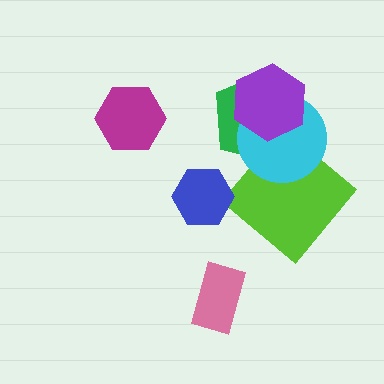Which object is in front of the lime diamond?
The cyan circle is in front of the lime diamond.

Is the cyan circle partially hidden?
Yes, it is partially covered by another shape.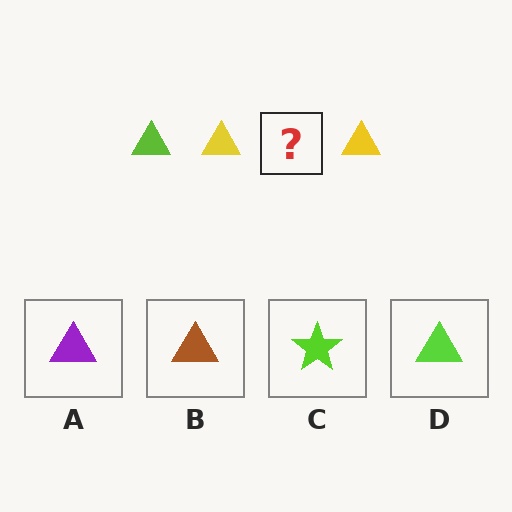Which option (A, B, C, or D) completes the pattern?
D.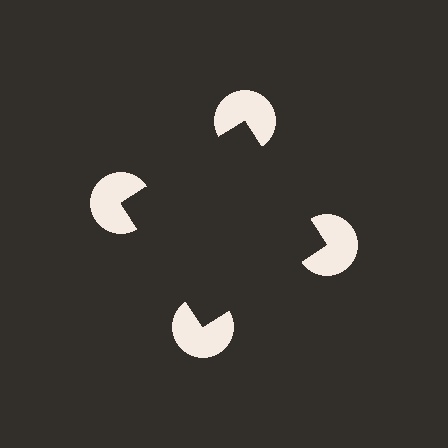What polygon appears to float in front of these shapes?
An illusory square — its edges are inferred from the aligned wedge cuts in the pac-man discs, not physically drawn.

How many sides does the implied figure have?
4 sides.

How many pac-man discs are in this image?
There are 4 — one at each vertex of the illusory square.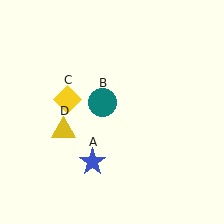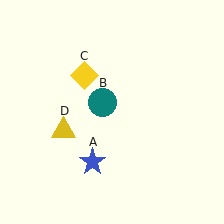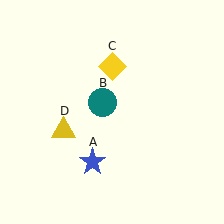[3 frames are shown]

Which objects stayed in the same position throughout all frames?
Blue star (object A) and teal circle (object B) and yellow triangle (object D) remained stationary.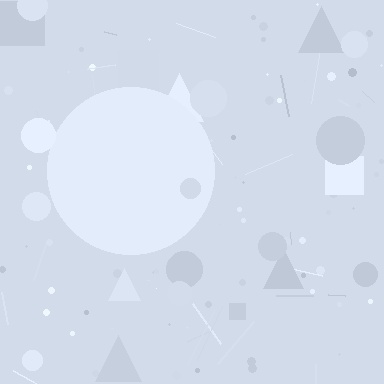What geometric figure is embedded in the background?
A circle is embedded in the background.